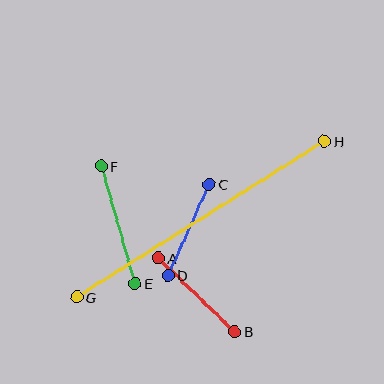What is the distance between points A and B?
The distance is approximately 106 pixels.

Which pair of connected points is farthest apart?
Points G and H are farthest apart.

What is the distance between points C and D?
The distance is approximately 100 pixels.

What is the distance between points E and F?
The distance is approximately 122 pixels.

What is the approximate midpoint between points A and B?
The midpoint is at approximately (196, 295) pixels.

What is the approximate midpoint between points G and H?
The midpoint is at approximately (200, 219) pixels.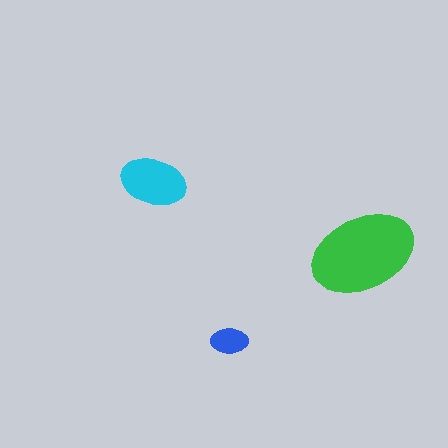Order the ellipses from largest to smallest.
the green one, the cyan one, the blue one.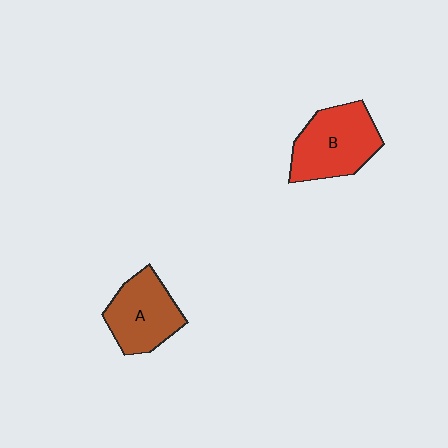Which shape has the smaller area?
Shape A (brown).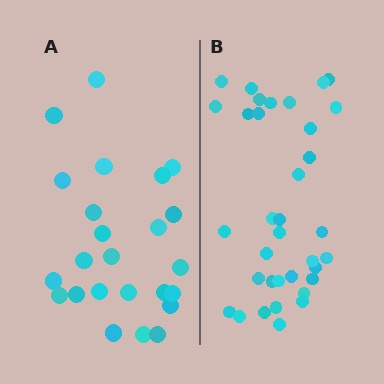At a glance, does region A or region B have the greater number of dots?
Region B (the right region) has more dots.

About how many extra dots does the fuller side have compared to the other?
Region B has roughly 12 or so more dots than region A.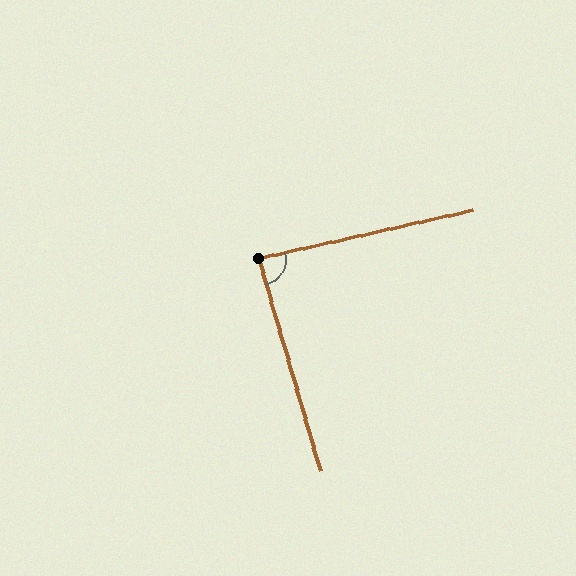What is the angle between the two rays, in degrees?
Approximately 87 degrees.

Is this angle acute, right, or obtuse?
It is approximately a right angle.